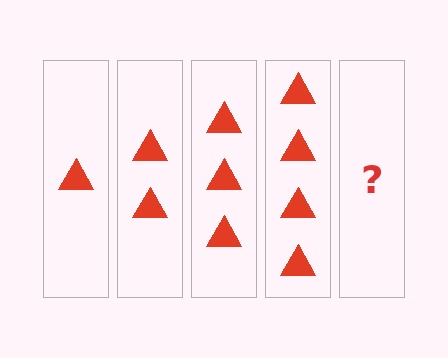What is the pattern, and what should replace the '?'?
The pattern is that each step adds one more triangle. The '?' should be 5 triangles.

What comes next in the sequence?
The next element should be 5 triangles.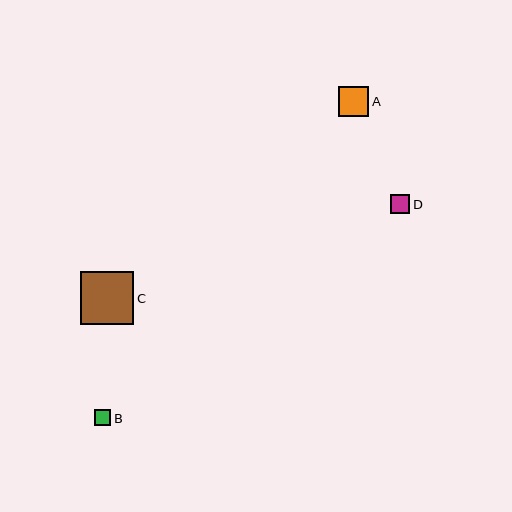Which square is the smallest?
Square B is the smallest with a size of approximately 16 pixels.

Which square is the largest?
Square C is the largest with a size of approximately 53 pixels.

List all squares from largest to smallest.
From largest to smallest: C, A, D, B.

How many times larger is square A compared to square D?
Square A is approximately 1.6 times the size of square D.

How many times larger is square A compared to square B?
Square A is approximately 1.9 times the size of square B.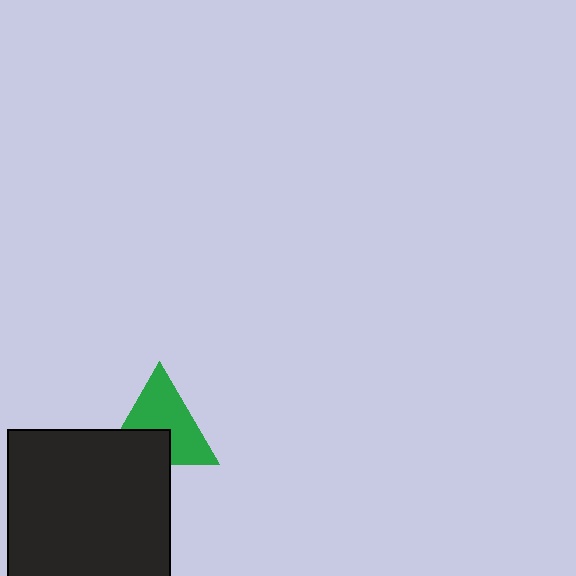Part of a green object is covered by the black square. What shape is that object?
It is a triangle.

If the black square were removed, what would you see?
You would see the complete green triangle.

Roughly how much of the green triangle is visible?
Most of it is visible (roughly 65%).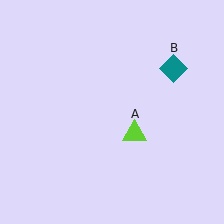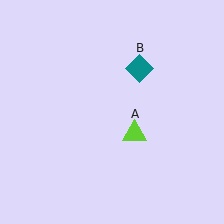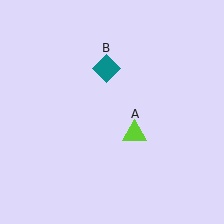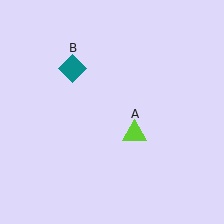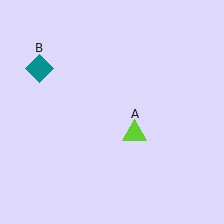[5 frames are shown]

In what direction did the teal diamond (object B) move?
The teal diamond (object B) moved left.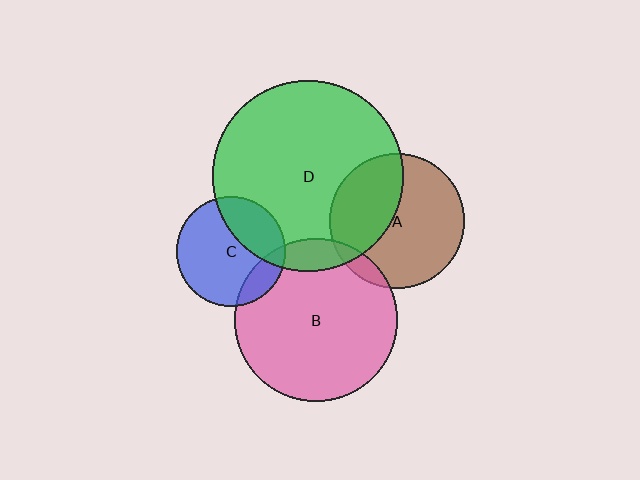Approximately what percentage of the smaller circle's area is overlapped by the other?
Approximately 10%.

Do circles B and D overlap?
Yes.